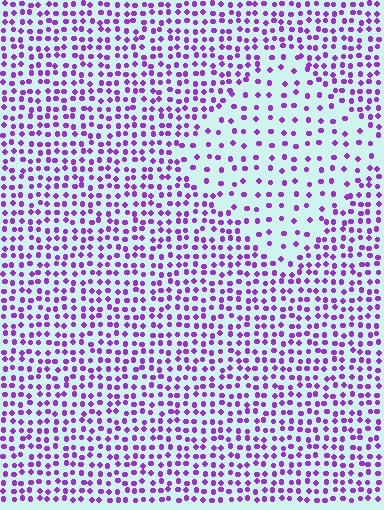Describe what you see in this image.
The image contains small purple elements arranged at two different densities. A diamond-shaped region is visible where the elements are less densely packed than the surrounding area.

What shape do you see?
I see a diamond.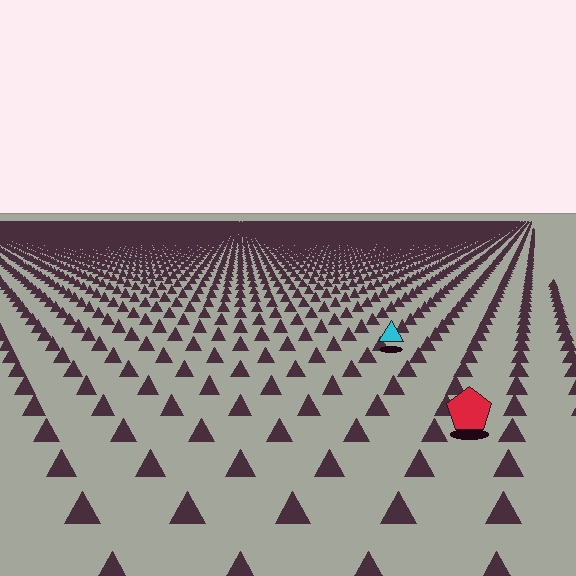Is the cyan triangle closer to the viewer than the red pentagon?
No. The red pentagon is closer — you can tell from the texture gradient: the ground texture is coarser near it.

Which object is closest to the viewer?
The red pentagon is closest. The texture marks near it are larger and more spread out.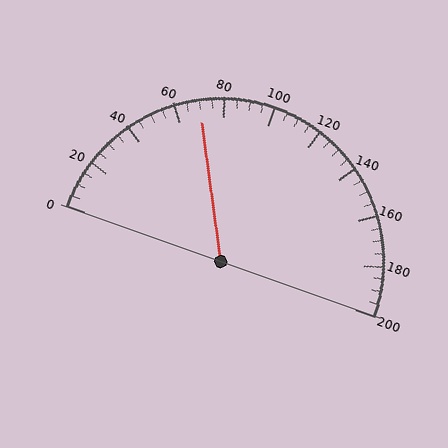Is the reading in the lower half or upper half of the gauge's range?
The reading is in the lower half of the range (0 to 200).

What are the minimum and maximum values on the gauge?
The gauge ranges from 0 to 200.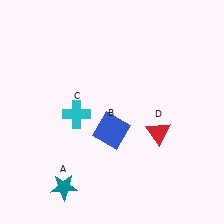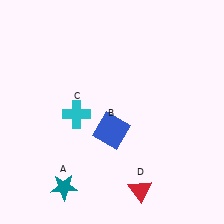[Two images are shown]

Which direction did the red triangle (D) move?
The red triangle (D) moved down.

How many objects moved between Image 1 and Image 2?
1 object moved between the two images.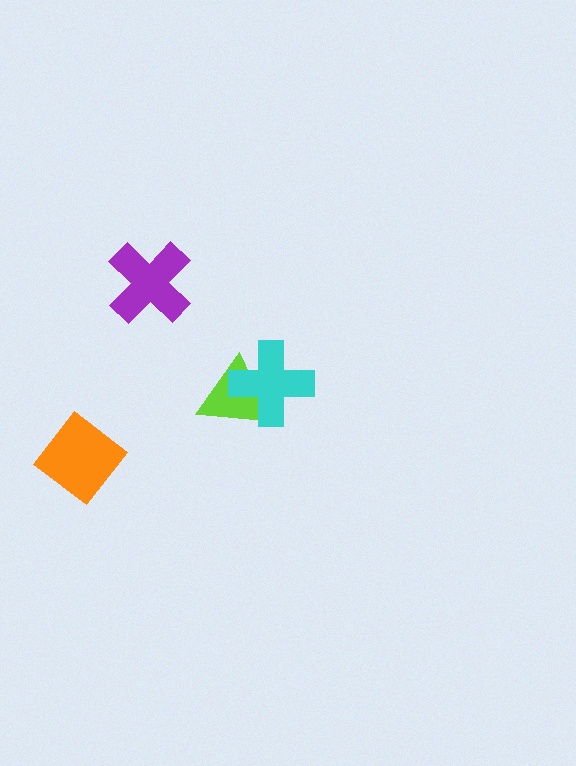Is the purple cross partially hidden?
No, no other shape covers it.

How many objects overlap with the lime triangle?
1 object overlaps with the lime triangle.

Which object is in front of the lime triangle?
The cyan cross is in front of the lime triangle.